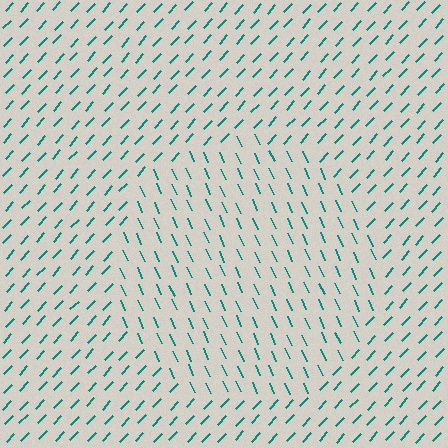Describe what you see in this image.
The image is filled with small teal line segments. A circle region in the image has lines oriented differently from the surrounding lines, creating a visible texture boundary.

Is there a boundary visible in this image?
Yes, there is a texture boundary formed by a change in line orientation.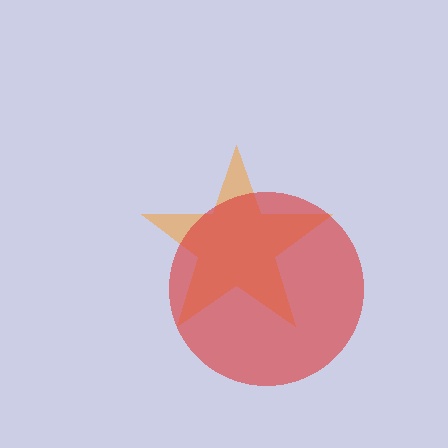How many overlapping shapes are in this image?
There are 2 overlapping shapes in the image.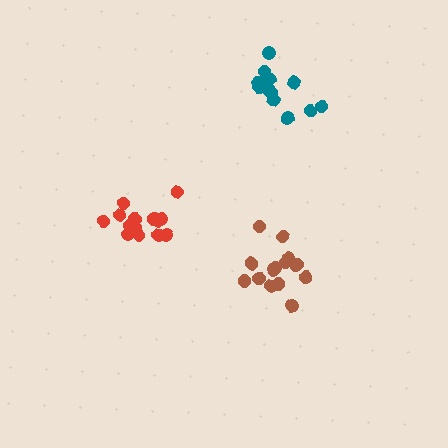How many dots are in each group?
Group 1: 14 dots, Group 2: 14 dots, Group 3: 15 dots (43 total).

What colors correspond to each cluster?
The clusters are colored: red, teal, brown.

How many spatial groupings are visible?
There are 3 spatial groupings.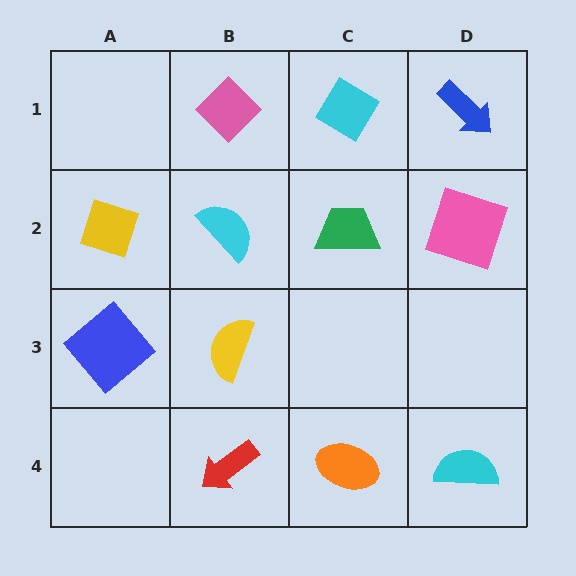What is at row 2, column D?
A pink square.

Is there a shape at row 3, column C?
No, that cell is empty.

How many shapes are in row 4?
3 shapes.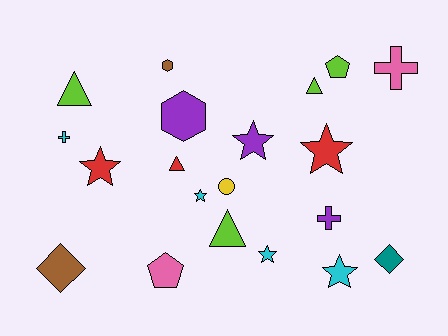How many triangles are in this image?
There are 4 triangles.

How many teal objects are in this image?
There is 1 teal object.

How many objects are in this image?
There are 20 objects.